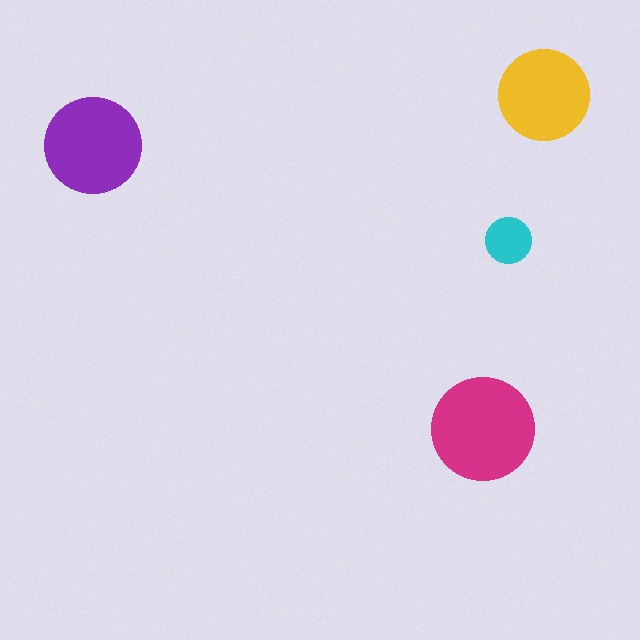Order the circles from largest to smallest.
the magenta one, the purple one, the yellow one, the cyan one.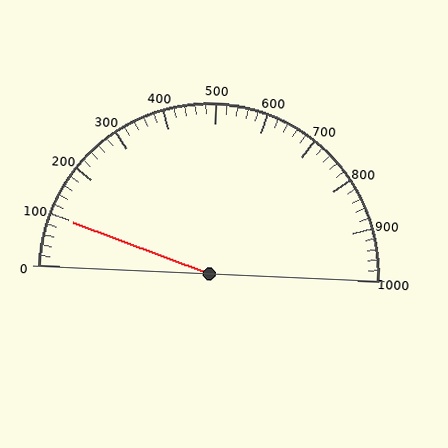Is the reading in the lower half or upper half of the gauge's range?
The reading is in the lower half of the range (0 to 1000).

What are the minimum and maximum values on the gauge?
The gauge ranges from 0 to 1000.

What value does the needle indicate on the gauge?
The needle indicates approximately 100.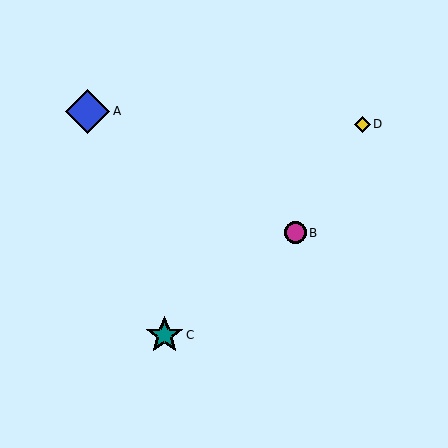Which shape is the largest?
The blue diamond (labeled A) is the largest.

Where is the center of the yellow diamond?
The center of the yellow diamond is at (362, 124).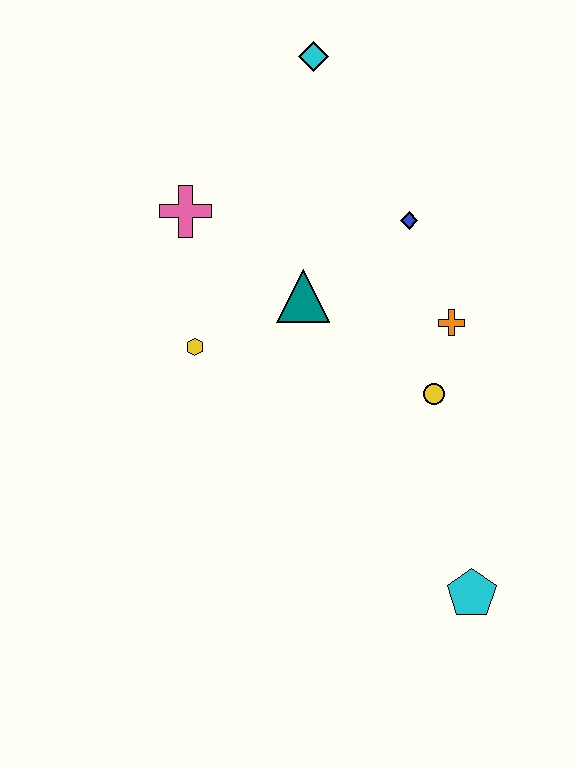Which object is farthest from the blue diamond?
The cyan pentagon is farthest from the blue diamond.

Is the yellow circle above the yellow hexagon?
No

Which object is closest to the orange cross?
The yellow circle is closest to the orange cross.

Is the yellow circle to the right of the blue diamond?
Yes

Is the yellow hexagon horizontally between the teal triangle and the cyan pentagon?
No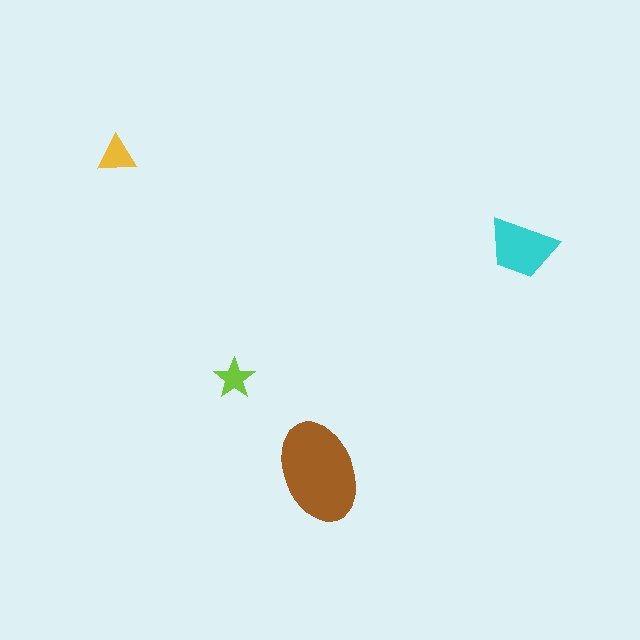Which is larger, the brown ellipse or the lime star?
The brown ellipse.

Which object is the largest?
The brown ellipse.